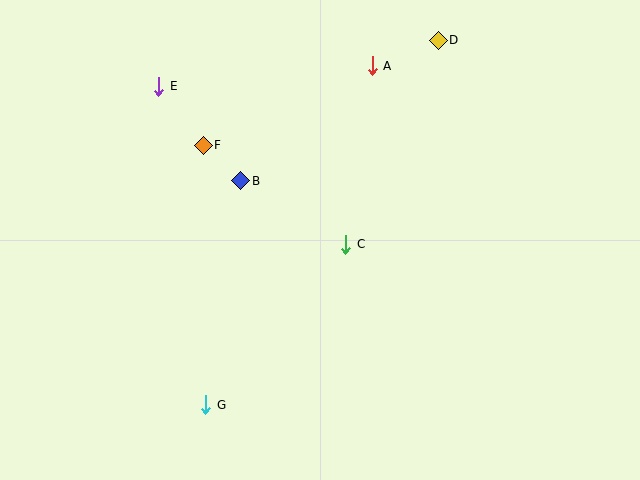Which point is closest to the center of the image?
Point C at (346, 244) is closest to the center.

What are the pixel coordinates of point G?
Point G is at (206, 405).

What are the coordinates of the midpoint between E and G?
The midpoint between E and G is at (182, 245).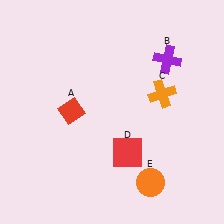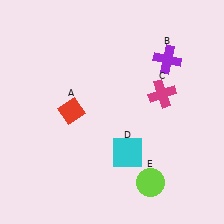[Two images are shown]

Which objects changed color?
C changed from orange to magenta. D changed from red to cyan. E changed from orange to lime.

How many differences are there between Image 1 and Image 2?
There are 3 differences between the two images.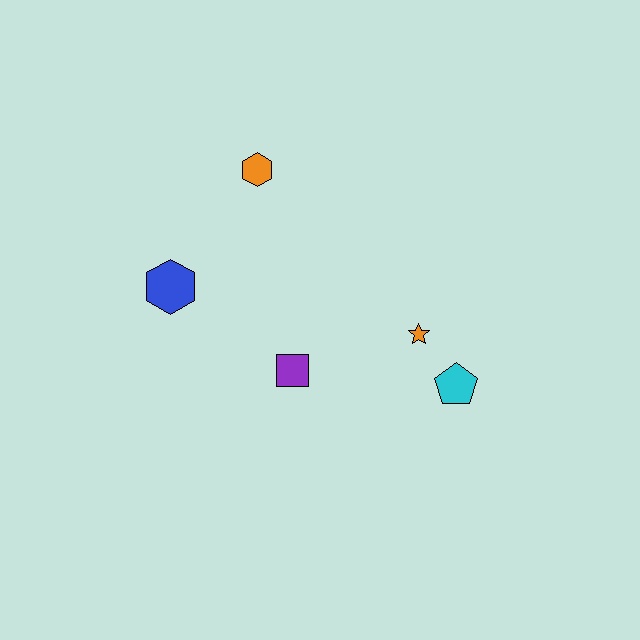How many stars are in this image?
There is 1 star.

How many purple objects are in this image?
There is 1 purple object.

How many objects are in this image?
There are 5 objects.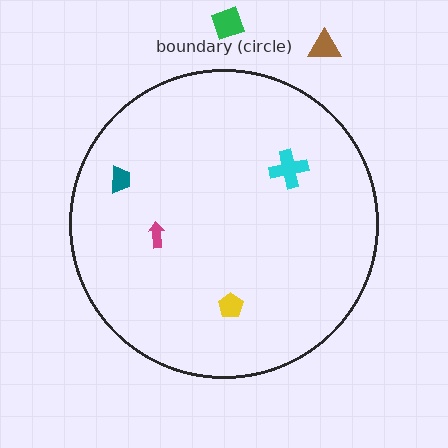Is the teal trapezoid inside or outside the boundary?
Inside.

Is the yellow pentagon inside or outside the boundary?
Inside.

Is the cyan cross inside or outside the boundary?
Inside.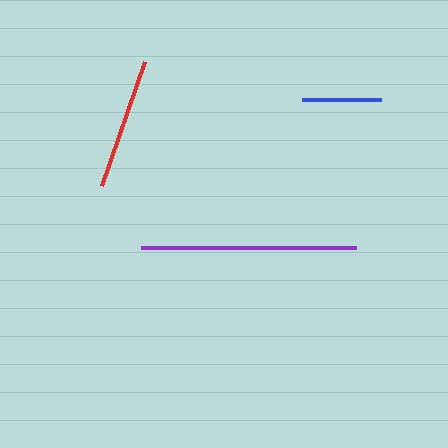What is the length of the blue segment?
The blue segment is approximately 79 pixels long.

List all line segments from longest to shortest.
From longest to shortest: purple, red, blue.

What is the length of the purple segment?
The purple segment is approximately 216 pixels long.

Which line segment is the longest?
The purple line is the longest at approximately 216 pixels.